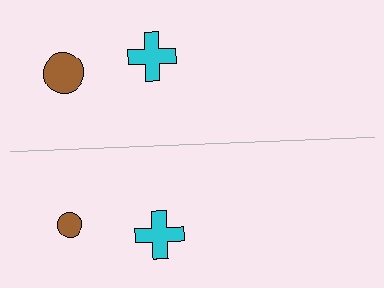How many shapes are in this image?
There are 4 shapes in this image.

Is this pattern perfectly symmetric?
No, the pattern is not perfectly symmetric. The brown circle on the bottom side has a different size than its mirror counterpart.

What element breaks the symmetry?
The brown circle on the bottom side has a different size than its mirror counterpart.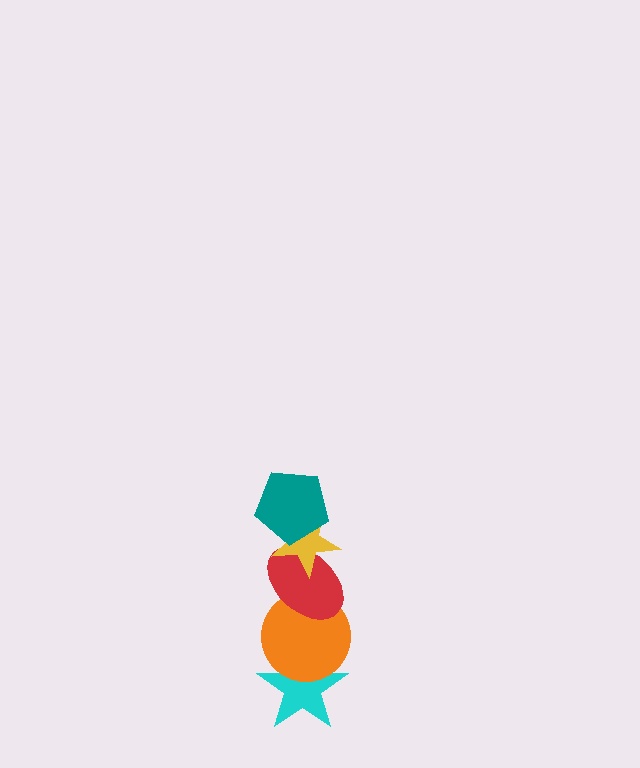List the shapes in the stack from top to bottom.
From top to bottom: the teal pentagon, the yellow star, the red ellipse, the orange circle, the cyan star.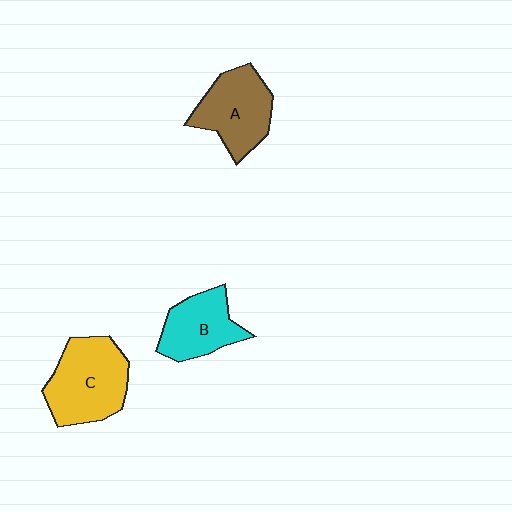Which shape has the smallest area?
Shape B (cyan).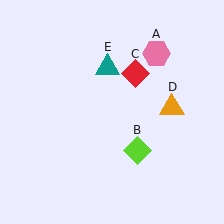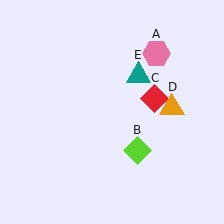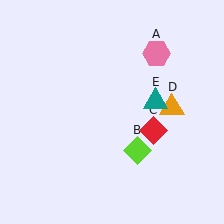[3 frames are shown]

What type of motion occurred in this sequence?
The red diamond (object C), teal triangle (object E) rotated clockwise around the center of the scene.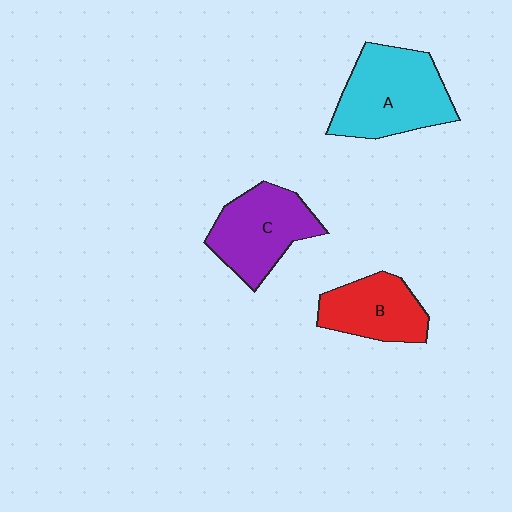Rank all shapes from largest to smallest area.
From largest to smallest: A (cyan), C (purple), B (red).